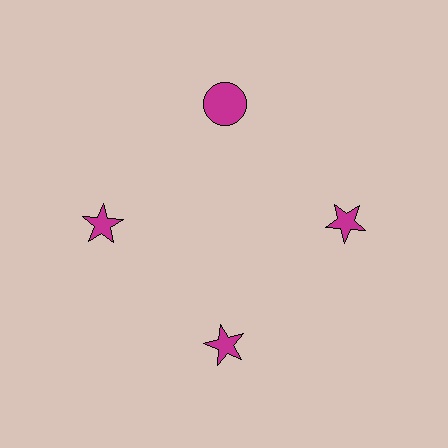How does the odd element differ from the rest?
It has a different shape: circle instead of star.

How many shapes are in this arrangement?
There are 4 shapes arranged in a ring pattern.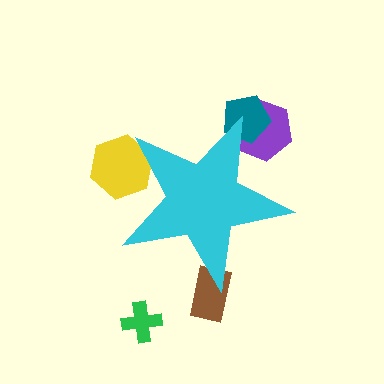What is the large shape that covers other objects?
A cyan star.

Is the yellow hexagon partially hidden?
Yes, the yellow hexagon is partially hidden behind the cyan star.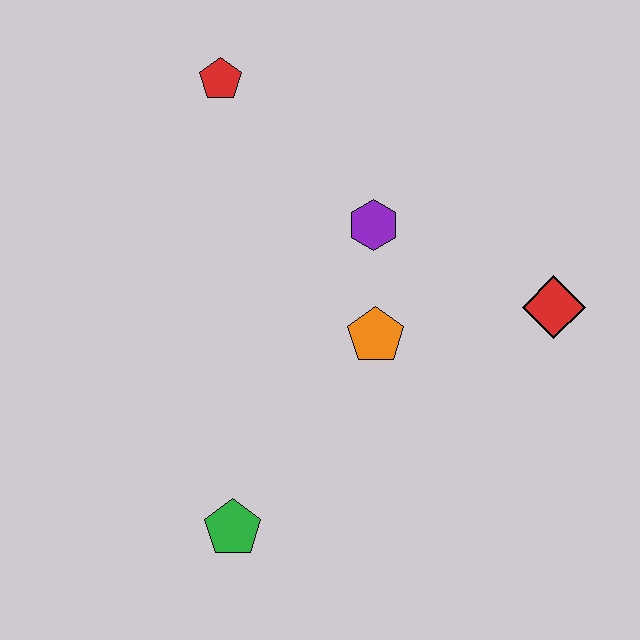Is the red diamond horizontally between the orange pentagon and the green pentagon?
No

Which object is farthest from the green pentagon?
The red pentagon is farthest from the green pentagon.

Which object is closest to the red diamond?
The orange pentagon is closest to the red diamond.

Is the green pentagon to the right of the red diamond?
No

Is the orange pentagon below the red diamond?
Yes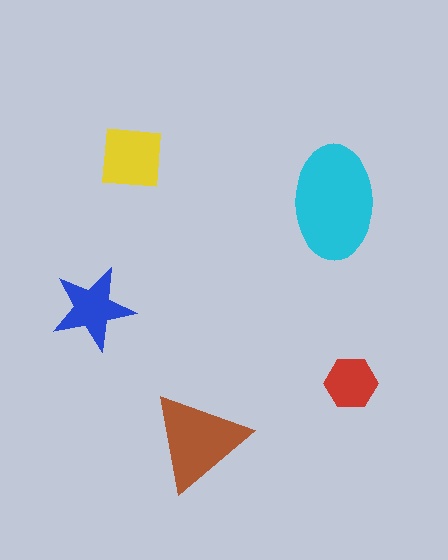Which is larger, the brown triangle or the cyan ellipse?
The cyan ellipse.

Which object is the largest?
The cyan ellipse.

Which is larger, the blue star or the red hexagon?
The blue star.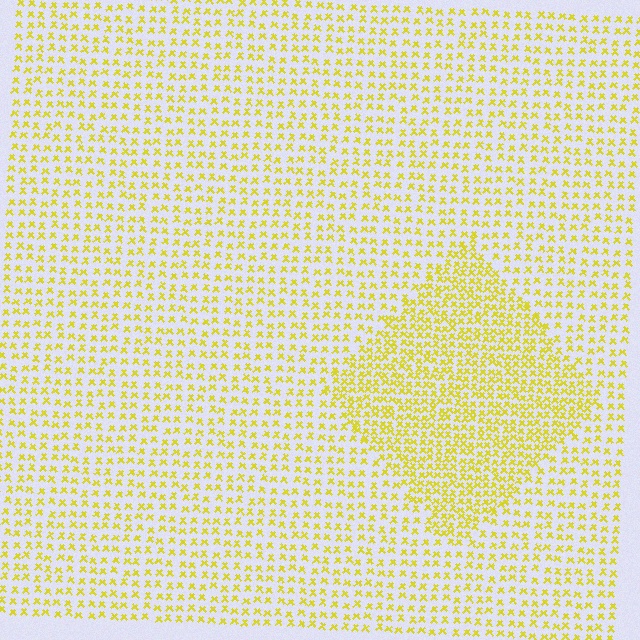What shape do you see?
I see a diamond.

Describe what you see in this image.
The image contains small yellow elements arranged at two different densities. A diamond-shaped region is visible where the elements are more densely packed than the surrounding area.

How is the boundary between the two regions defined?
The boundary is defined by a change in element density (approximately 1.8x ratio). All elements are the same color, size, and shape.